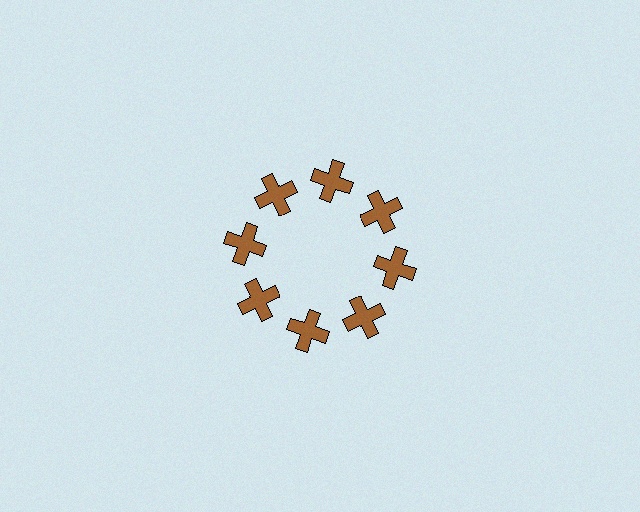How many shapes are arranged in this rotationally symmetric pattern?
There are 8 shapes, arranged in 8 groups of 1.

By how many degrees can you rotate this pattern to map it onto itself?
The pattern maps onto itself every 45 degrees of rotation.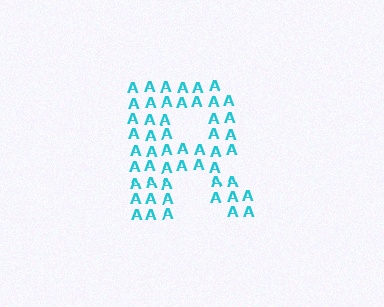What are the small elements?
The small elements are letter A's.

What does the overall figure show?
The overall figure shows the letter R.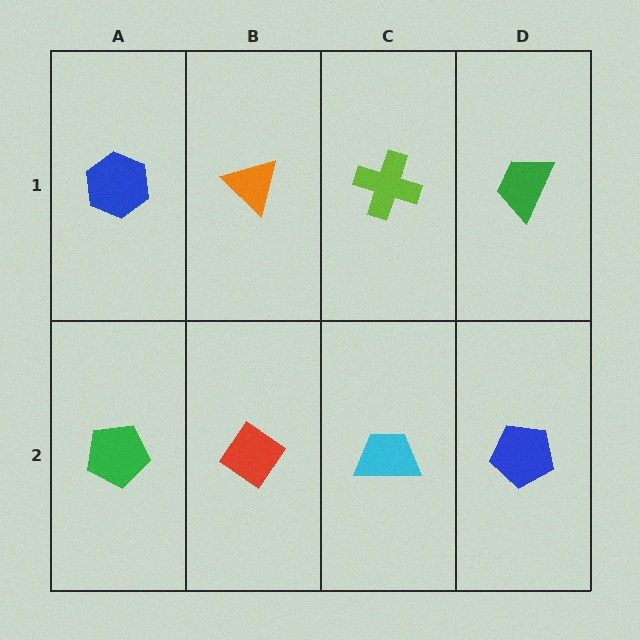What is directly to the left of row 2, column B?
A green pentagon.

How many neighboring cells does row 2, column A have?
2.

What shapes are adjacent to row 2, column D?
A green trapezoid (row 1, column D), a cyan trapezoid (row 2, column C).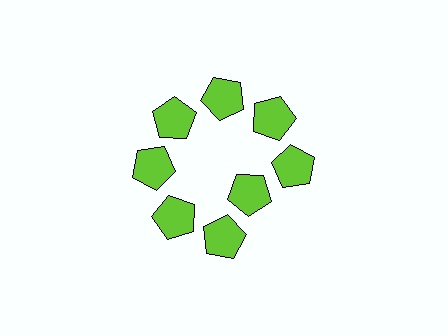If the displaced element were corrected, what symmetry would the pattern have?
It would have 8-fold rotational symmetry — the pattern would map onto itself every 45 degrees.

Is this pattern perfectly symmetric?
No. The 8 lime pentagons are arranged in a ring, but one element near the 4 o'clock position is pulled inward toward the center, breaking the 8-fold rotational symmetry.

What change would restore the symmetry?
The symmetry would be restored by moving it outward, back onto the ring so that all 8 pentagons sit at equal angles and equal distance from the center.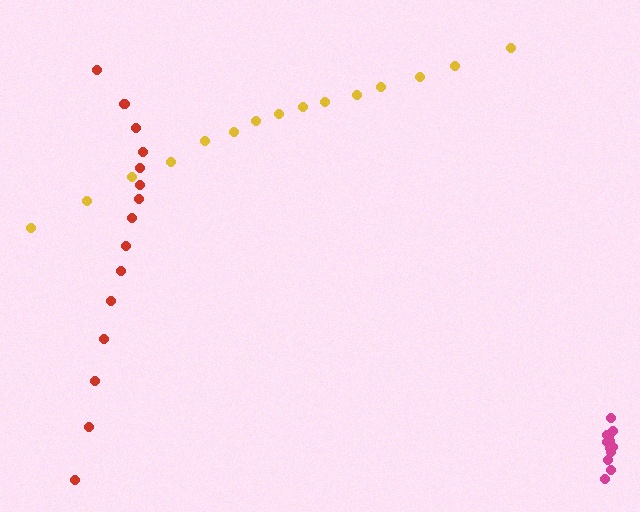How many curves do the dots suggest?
There are 3 distinct paths.